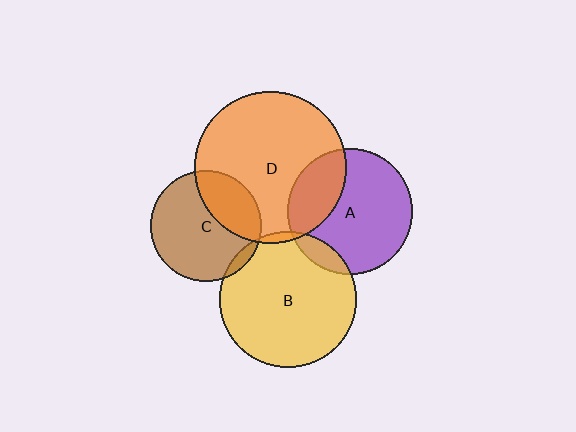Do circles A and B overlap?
Yes.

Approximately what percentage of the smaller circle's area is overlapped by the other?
Approximately 10%.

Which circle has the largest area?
Circle D (orange).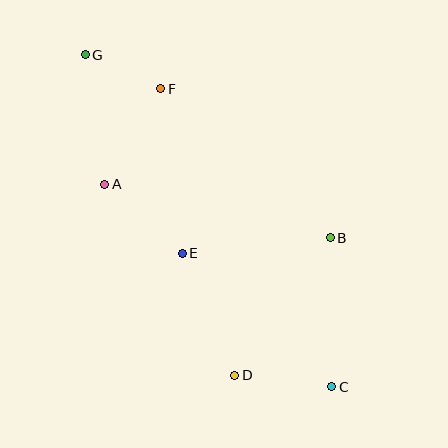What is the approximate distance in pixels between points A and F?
The distance between A and F is approximately 111 pixels.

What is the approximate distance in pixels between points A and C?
The distance between A and C is approximately 305 pixels.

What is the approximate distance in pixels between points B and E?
The distance between B and E is approximately 149 pixels.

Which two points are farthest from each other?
Points C and G are farthest from each other.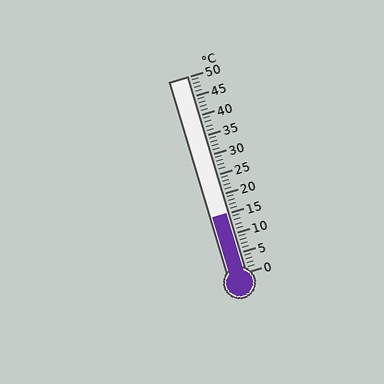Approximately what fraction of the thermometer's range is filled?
The thermometer is filled to approximately 30% of its range.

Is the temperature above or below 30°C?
The temperature is below 30°C.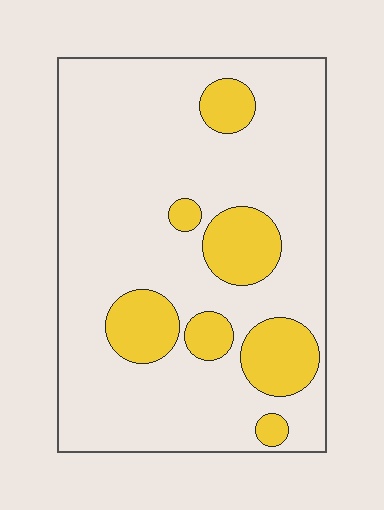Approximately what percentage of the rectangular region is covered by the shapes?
Approximately 20%.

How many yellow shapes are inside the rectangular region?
7.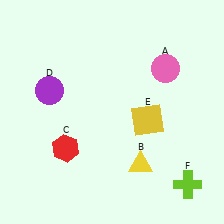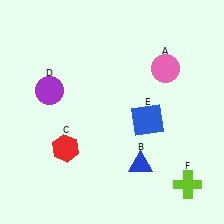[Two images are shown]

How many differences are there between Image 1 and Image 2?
There are 2 differences between the two images.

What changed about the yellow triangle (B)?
In Image 1, B is yellow. In Image 2, it changed to blue.